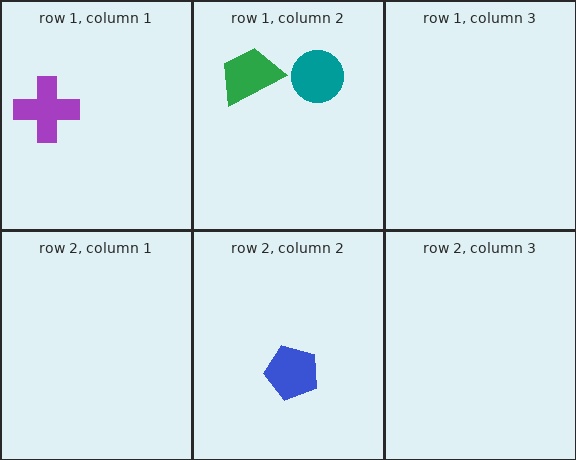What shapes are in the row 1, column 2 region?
The teal circle, the green trapezoid.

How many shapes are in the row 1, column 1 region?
1.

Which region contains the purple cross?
The row 1, column 1 region.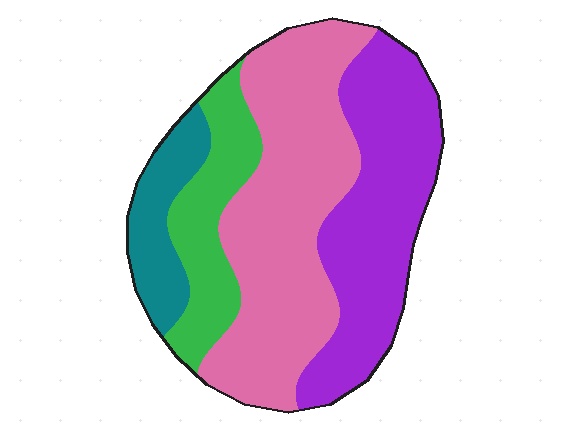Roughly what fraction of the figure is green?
Green takes up less than a quarter of the figure.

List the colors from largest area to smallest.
From largest to smallest: pink, purple, green, teal.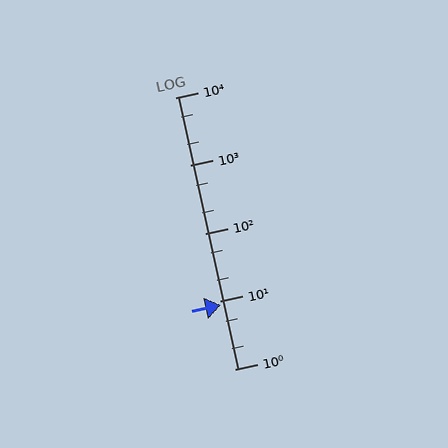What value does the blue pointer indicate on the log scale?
The pointer indicates approximately 8.7.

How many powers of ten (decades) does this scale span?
The scale spans 4 decades, from 1 to 10000.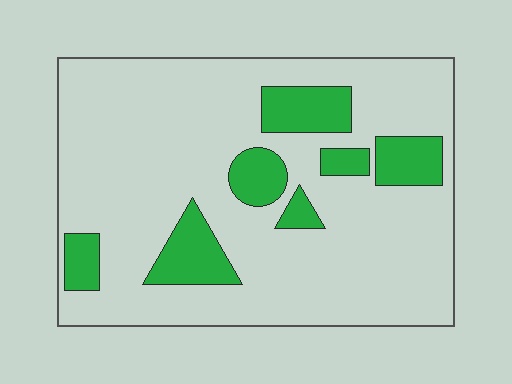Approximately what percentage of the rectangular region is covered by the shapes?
Approximately 20%.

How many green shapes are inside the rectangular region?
7.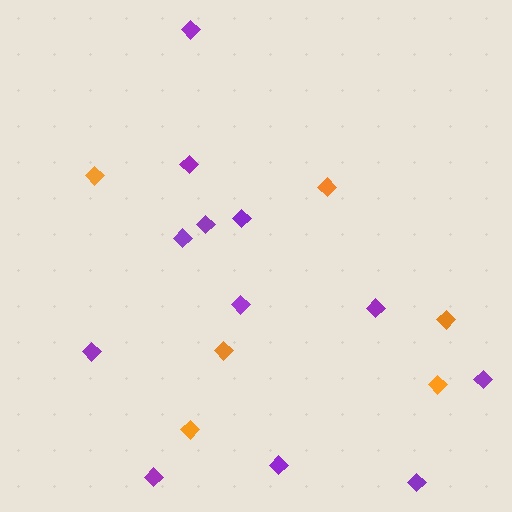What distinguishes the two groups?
There are 2 groups: one group of purple diamonds (12) and one group of orange diamonds (6).